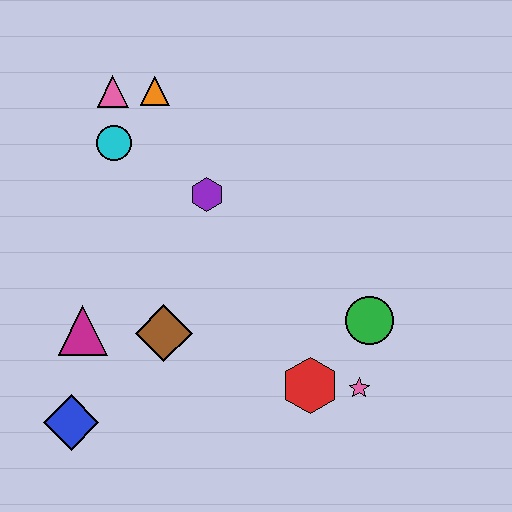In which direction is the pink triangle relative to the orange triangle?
The pink triangle is to the left of the orange triangle.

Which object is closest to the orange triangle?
The pink triangle is closest to the orange triangle.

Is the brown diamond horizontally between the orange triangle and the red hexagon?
Yes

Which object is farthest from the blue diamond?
The orange triangle is farthest from the blue diamond.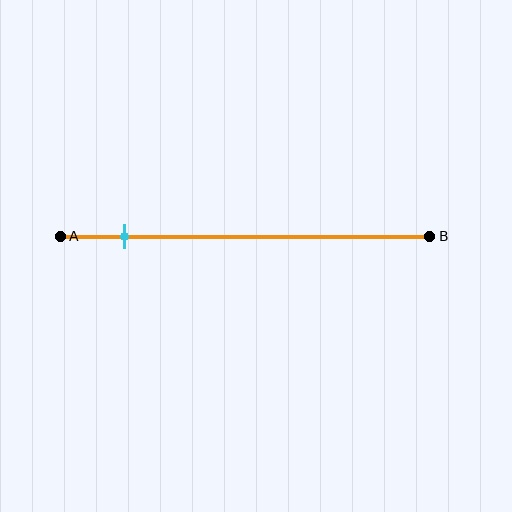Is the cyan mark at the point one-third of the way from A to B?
No, the mark is at about 15% from A, not at the 33% one-third point.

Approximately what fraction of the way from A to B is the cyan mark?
The cyan mark is approximately 15% of the way from A to B.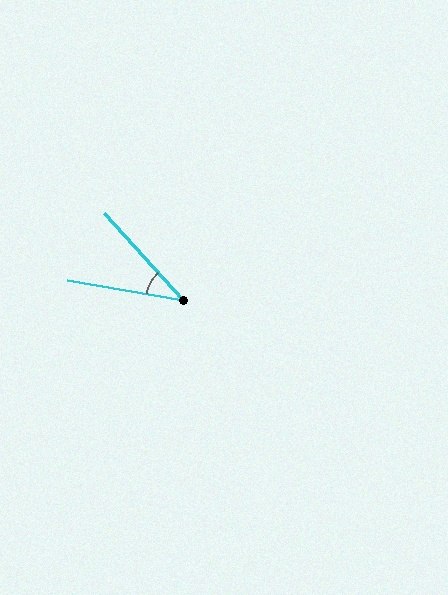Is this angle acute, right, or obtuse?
It is acute.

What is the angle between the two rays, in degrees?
Approximately 38 degrees.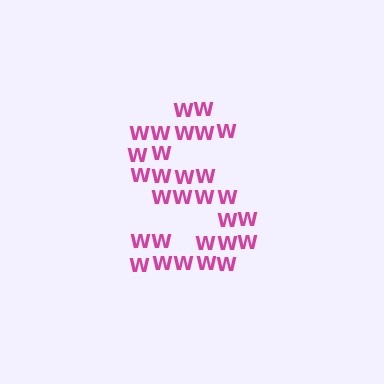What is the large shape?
The large shape is the letter S.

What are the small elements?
The small elements are letter W's.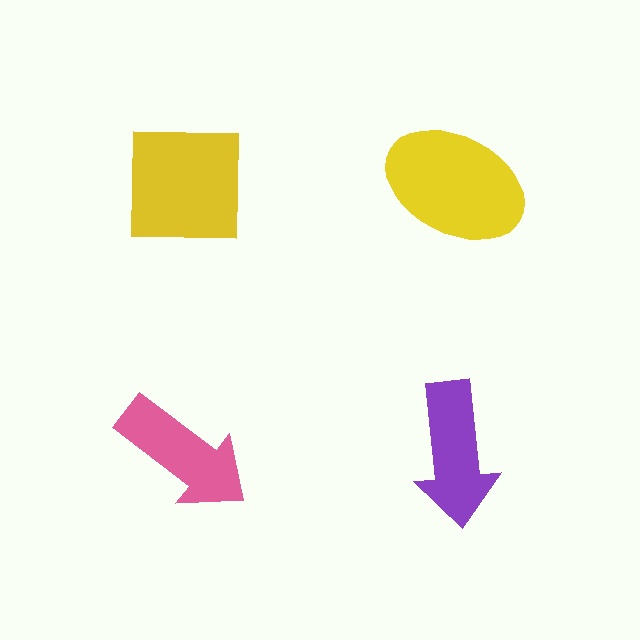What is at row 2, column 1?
A pink arrow.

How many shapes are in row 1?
2 shapes.